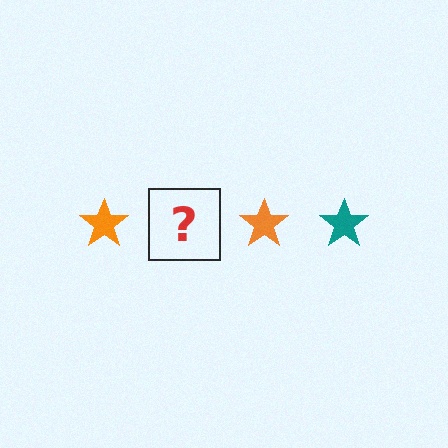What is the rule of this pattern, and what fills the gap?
The rule is that the pattern cycles through orange, teal stars. The gap should be filled with a teal star.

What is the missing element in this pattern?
The missing element is a teal star.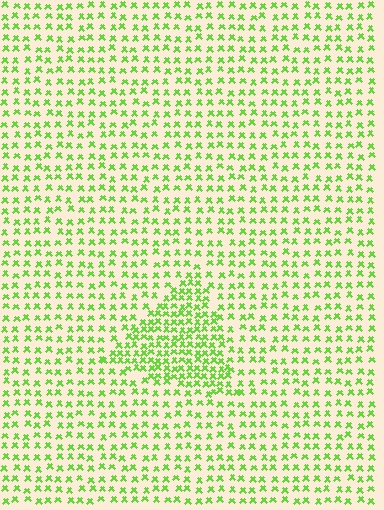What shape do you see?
I see a triangle.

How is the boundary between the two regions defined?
The boundary is defined by a change in element density (approximately 1.9x ratio). All elements are the same color, size, and shape.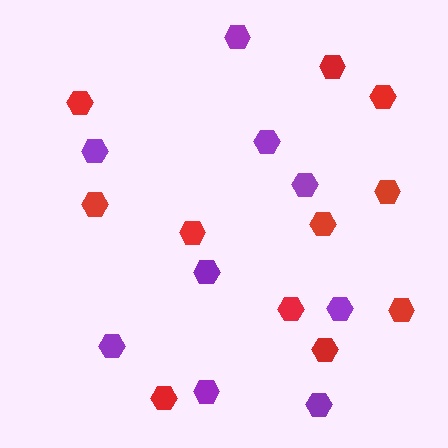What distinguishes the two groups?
There are 2 groups: one group of red hexagons (11) and one group of purple hexagons (9).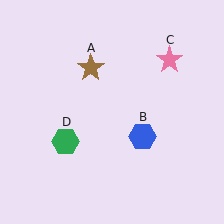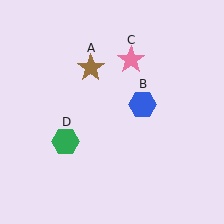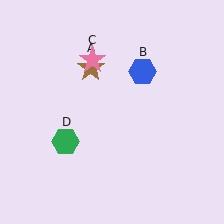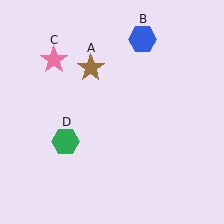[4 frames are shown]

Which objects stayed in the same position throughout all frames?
Brown star (object A) and green hexagon (object D) remained stationary.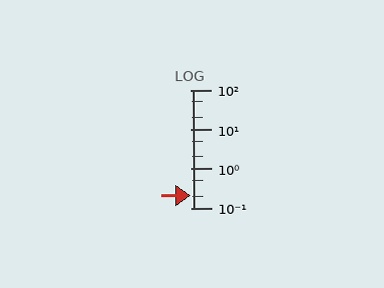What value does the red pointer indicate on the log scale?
The pointer indicates approximately 0.21.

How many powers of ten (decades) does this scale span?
The scale spans 3 decades, from 0.1 to 100.